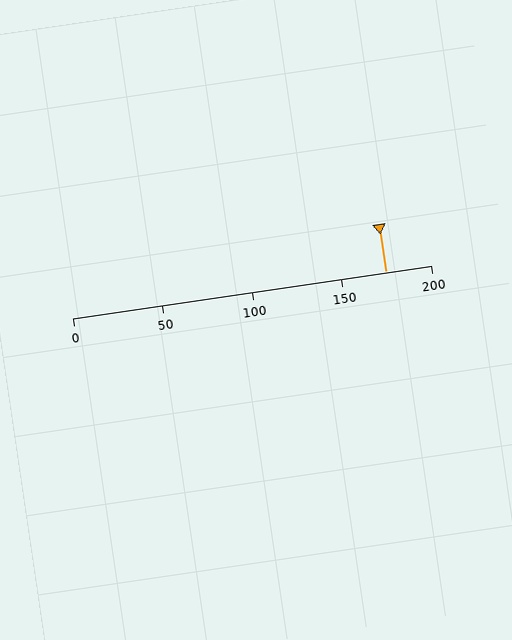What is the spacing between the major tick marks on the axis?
The major ticks are spaced 50 apart.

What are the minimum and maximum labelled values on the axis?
The axis runs from 0 to 200.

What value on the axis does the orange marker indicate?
The marker indicates approximately 175.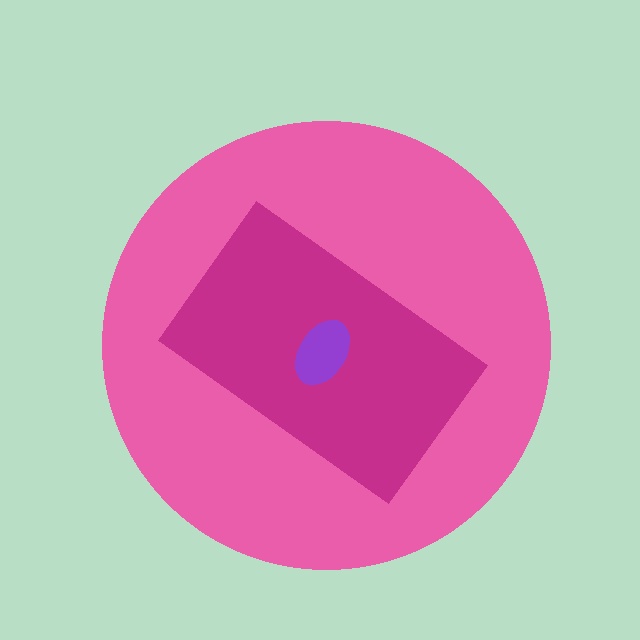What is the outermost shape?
The pink circle.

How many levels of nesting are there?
3.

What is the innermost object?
The purple ellipse.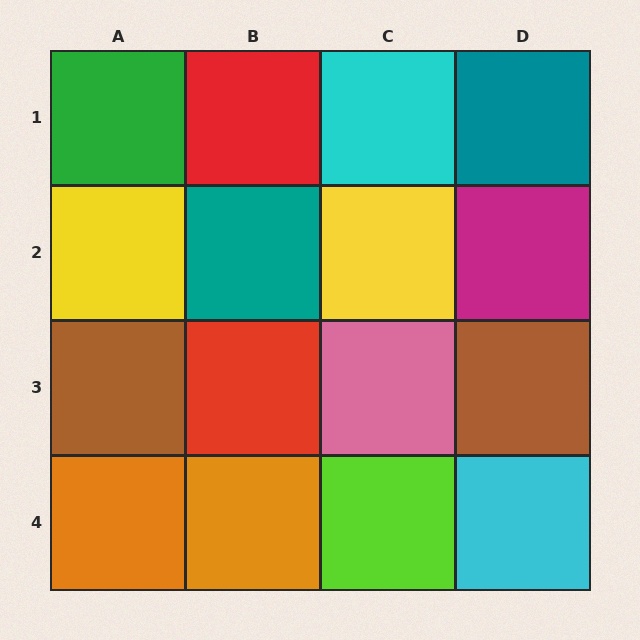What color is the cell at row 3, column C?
Pink.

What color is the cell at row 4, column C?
Lime.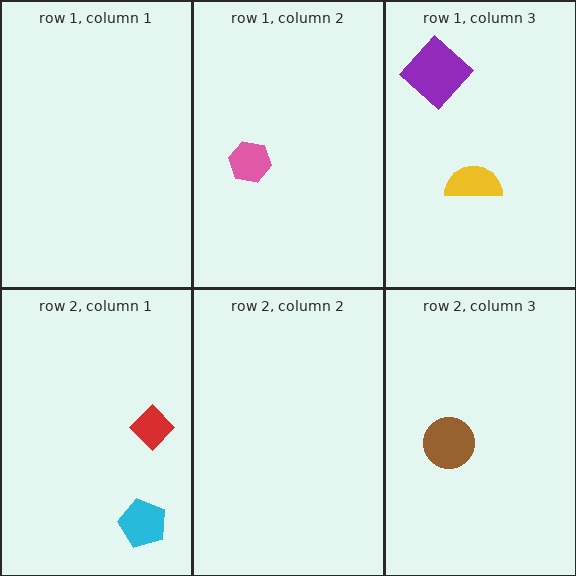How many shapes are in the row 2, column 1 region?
2.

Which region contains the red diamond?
The row 2, column 1 region.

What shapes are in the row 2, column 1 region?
The cyan pentagon, the red diamond.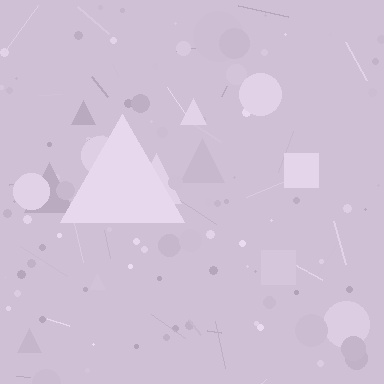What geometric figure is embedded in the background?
A triangle is embedded in the background.